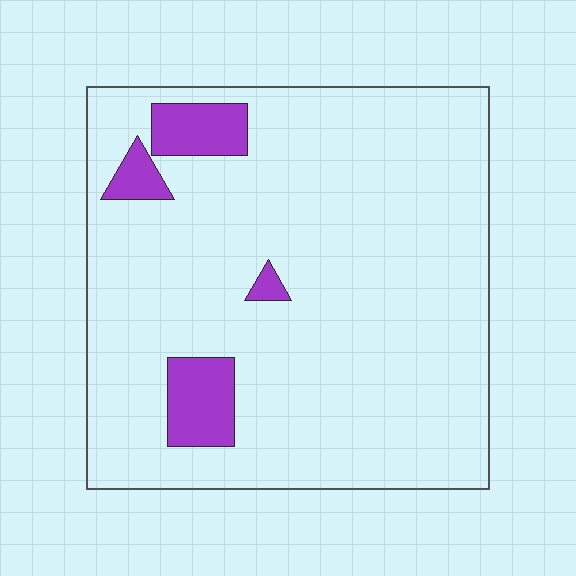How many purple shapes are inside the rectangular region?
4.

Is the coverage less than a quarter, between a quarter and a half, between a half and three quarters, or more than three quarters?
Less than a quarter.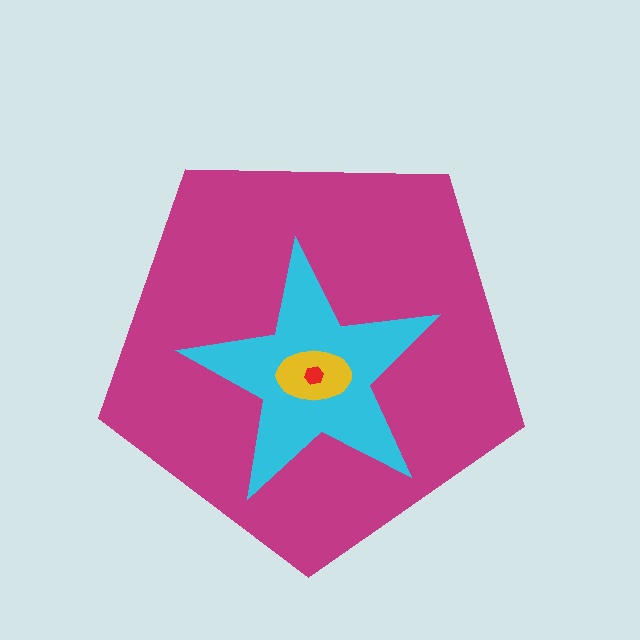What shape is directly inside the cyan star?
The yellow ellipse.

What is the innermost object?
The red hexagon.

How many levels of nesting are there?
4.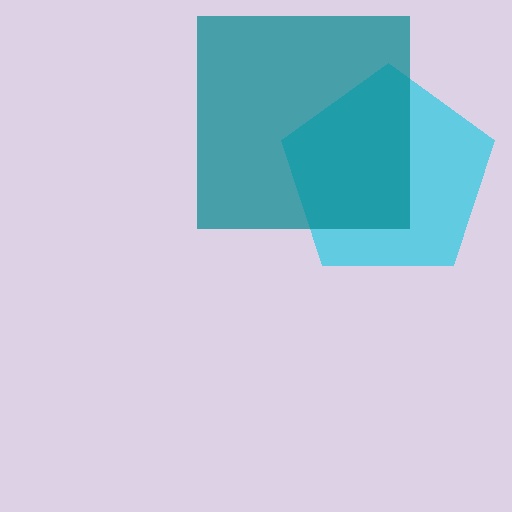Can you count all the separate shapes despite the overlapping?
Yes, there are 2 separate shapes.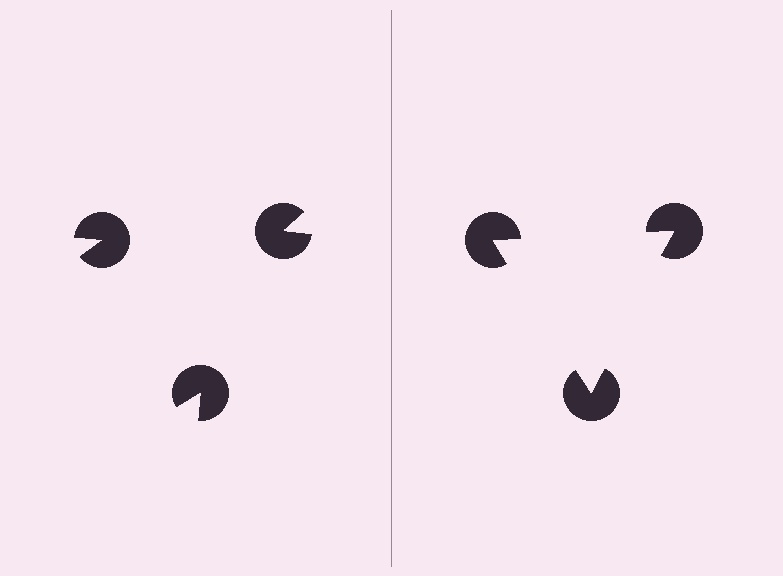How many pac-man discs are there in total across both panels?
6 — 3 on each side.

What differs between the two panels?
The pac-man discs are positioned identically on both sides; only the wedge orientations differ. On the right they align to a triangle; on the left they are misaligned.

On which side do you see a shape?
An illusory triangle appears on the right side. On the left side the wedge cuts are rotated, so no coherent shape forms.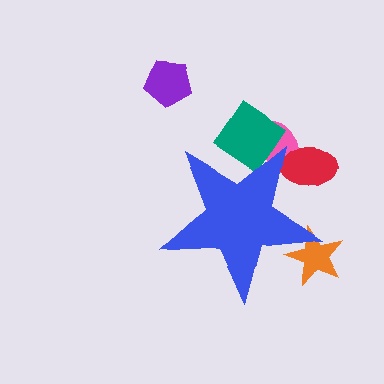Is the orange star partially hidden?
Yes, the orange star is partially hidden behind the blue star.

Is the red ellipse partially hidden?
Yes, the red ellipse is partially hidden behind the blue star.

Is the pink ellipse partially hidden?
Yes, the pink ellipse is partially hidden behind the blue star.